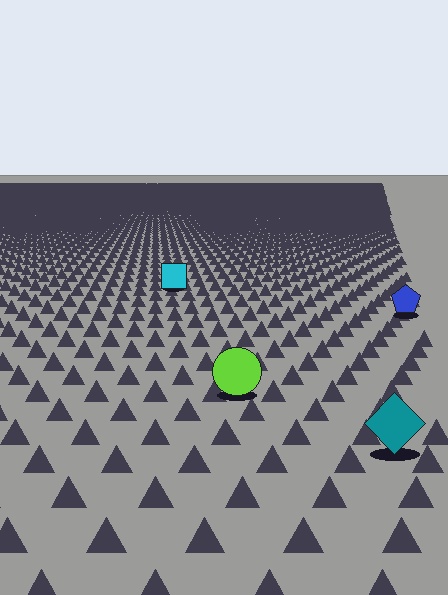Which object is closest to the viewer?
The teal diamond is closest. The texture marks near it are larger and more spread out.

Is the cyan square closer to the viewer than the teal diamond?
No. The teal diamond is closer — you can tell from the texture gradient: the ground texture is coarser near it.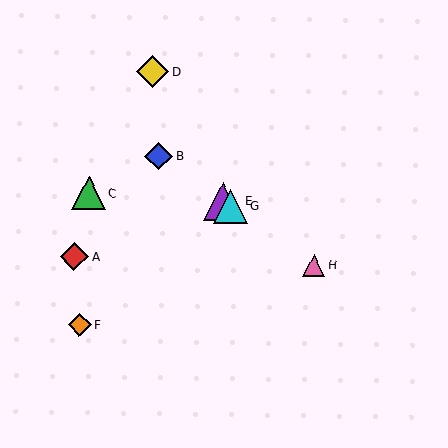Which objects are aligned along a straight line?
Objects B, E, G, H are aligned along a straight line.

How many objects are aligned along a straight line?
4 objects (B, E, G, H) are aligned along a straight line.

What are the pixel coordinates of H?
Object H is at (314, 265).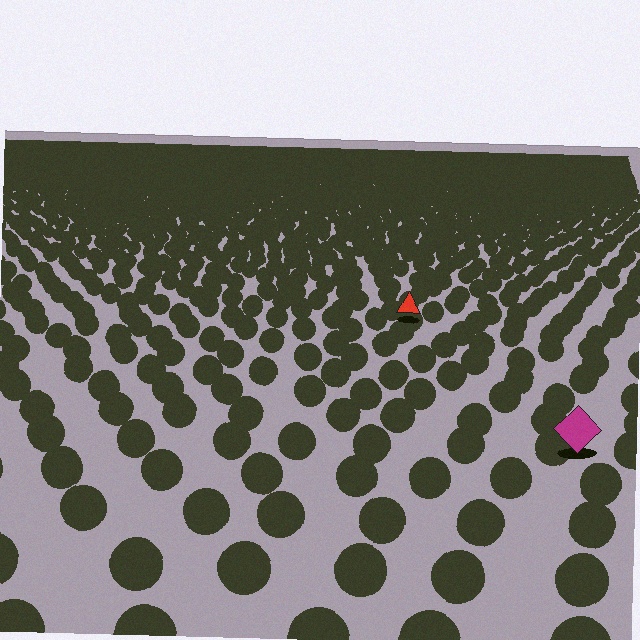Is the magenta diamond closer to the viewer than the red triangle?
Yes. The magenta diamond is closer — you can tell from the texture gradient: the ground texture is coarser near it.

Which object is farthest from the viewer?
The red triangle is farthest from the viewer. It appears smaller and the ground texture around it is denser.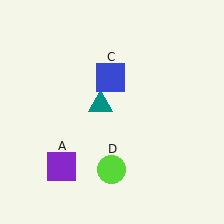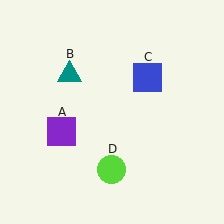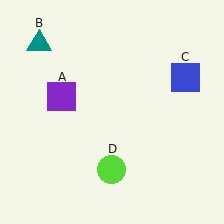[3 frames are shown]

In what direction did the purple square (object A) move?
The purple square (object A) moved up.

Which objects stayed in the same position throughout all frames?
Lime circle (object D) remained stationary.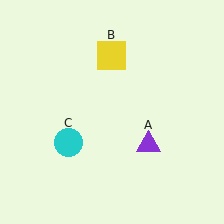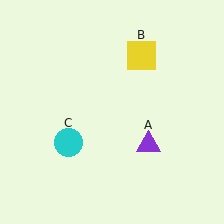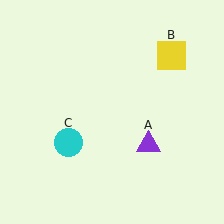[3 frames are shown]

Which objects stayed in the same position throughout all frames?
Purple triangle (object A) and cyan circle (object C) remained stationary.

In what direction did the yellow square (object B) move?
The yellow square (object B) moved right.